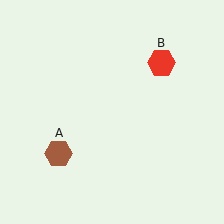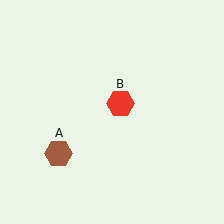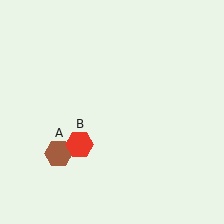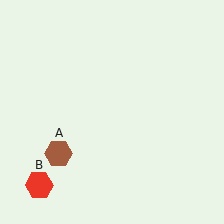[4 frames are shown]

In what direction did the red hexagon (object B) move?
The red hexagon (object B) moved down and to the left.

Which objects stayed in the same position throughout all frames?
Brown hexagon (object A) remained stationary.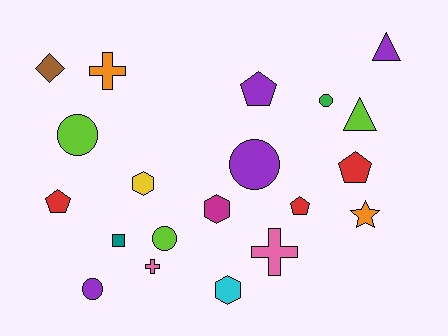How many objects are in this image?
There are 20 objects.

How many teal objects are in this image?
There is 1 teal object.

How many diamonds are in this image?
There is 1 diamond.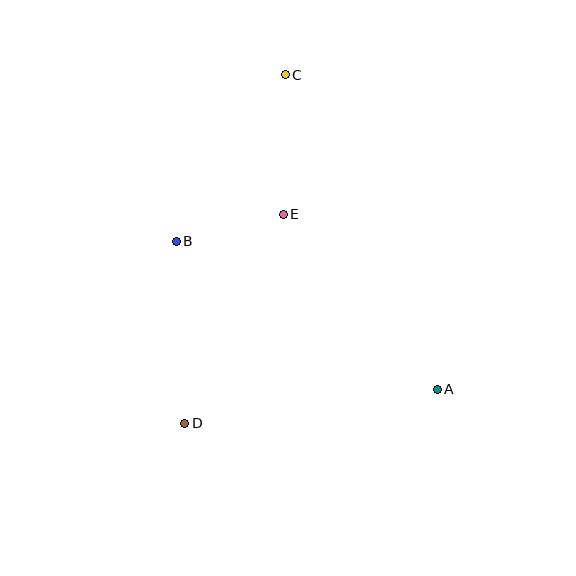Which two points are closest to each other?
Points B and E are closest to each other.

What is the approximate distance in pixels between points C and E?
The distance between C and E is approximately 140 pixels.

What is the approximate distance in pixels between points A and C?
The distance between A and C is approximately 349 pixels.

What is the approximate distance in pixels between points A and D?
The distance between A and D is approximately 255 pixels.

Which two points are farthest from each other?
Points C and D are farthest from each other.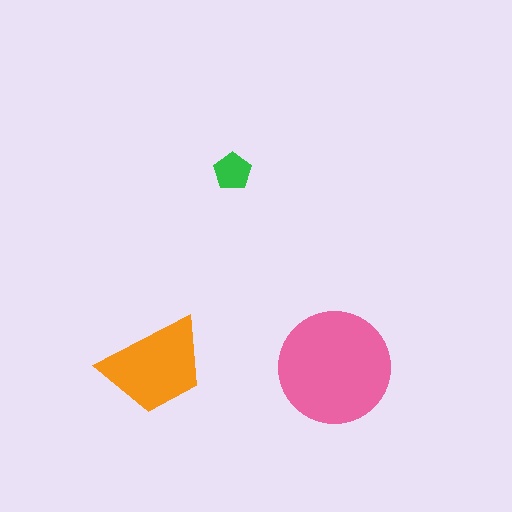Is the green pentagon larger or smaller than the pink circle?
Smaller.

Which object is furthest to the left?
The orange trapezoid is leftmost.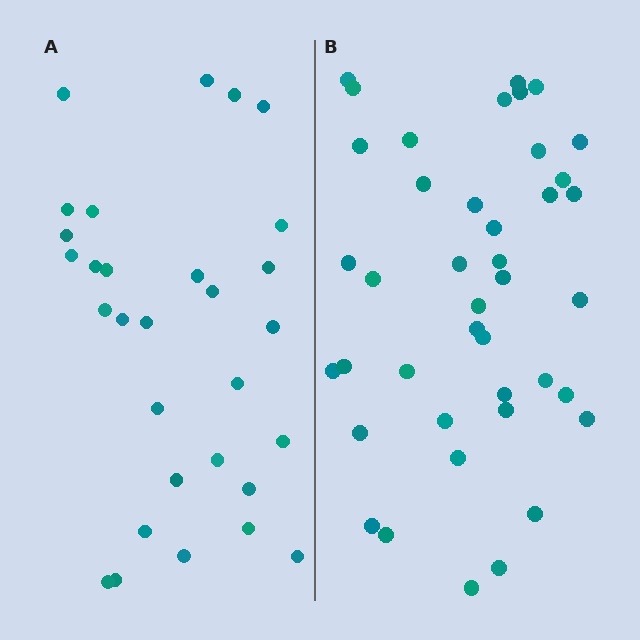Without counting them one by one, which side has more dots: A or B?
Region B (the right region) has more dots.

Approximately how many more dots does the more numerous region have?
Region B has roughly 12 or so more dots than region A.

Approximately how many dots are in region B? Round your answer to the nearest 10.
About 40 dots. (The exact count is 41, which rounds to 40.)